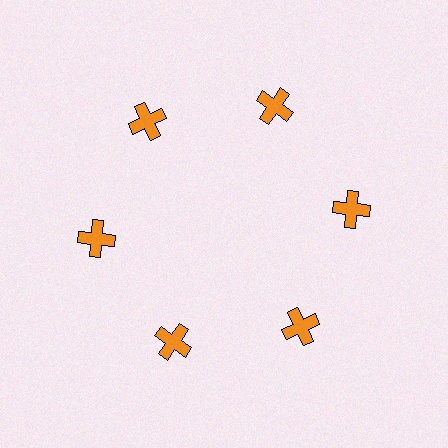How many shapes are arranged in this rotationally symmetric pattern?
There are 6 shapes, arranged in 6 groups of 1.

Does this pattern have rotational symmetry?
Yes, this pattern has 6-fold rotational symmetry. It looks the same after rotating 60 degrees around the center.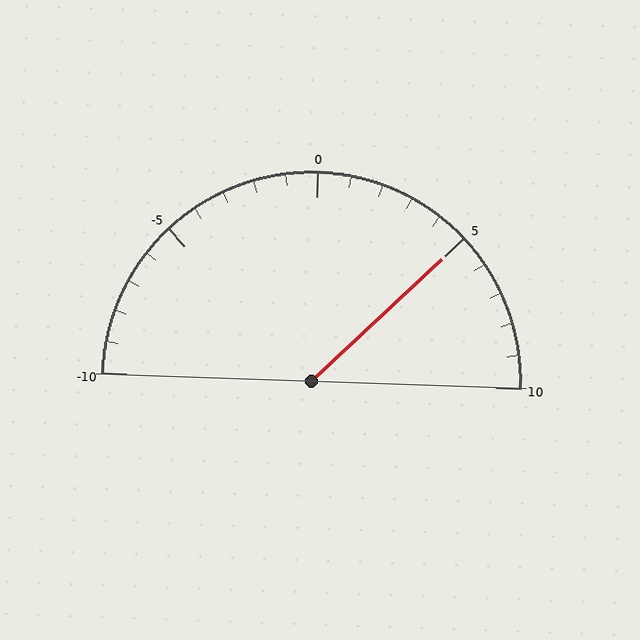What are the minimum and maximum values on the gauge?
The gauge ranges from -10 to 10.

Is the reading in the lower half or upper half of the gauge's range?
The reading is in the upper half of the range (-10 to 10).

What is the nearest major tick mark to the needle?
The nearest major tick mark is 5.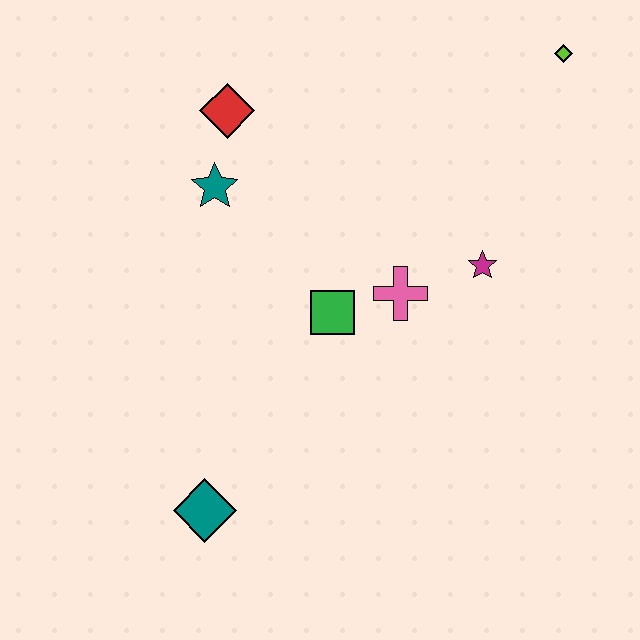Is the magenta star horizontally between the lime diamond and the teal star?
Yes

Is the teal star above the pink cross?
Yes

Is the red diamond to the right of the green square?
No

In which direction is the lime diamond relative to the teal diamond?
The lime diamond is above the teal diamond.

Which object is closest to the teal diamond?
The green square is closest to the teal diamond.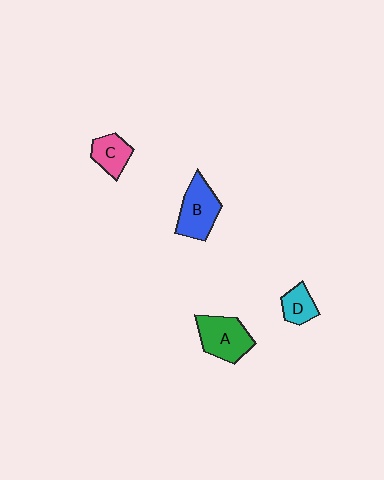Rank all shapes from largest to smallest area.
From largest to smallest: A (green), B (blue), C (pink), D (cyan).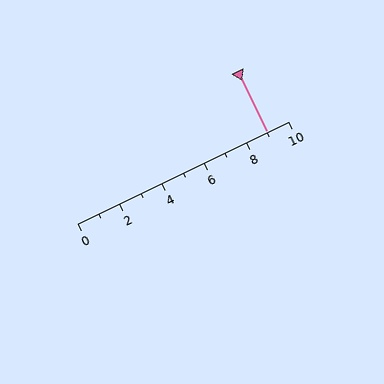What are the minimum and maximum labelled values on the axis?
The axis runs from 0 to 10.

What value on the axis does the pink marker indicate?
The marker indicates approximately 9.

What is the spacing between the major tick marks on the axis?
The major ticks are spaced 2 apart.